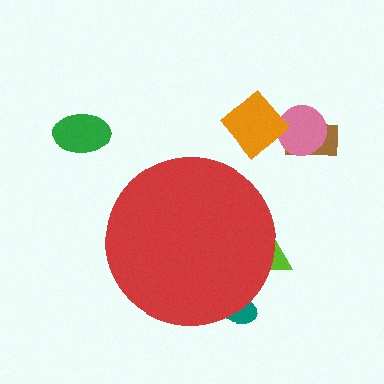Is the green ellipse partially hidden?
No, the green ellipse is fully visible.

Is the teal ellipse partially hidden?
Yes, the teal ellipse is partially hidden behind the red circle.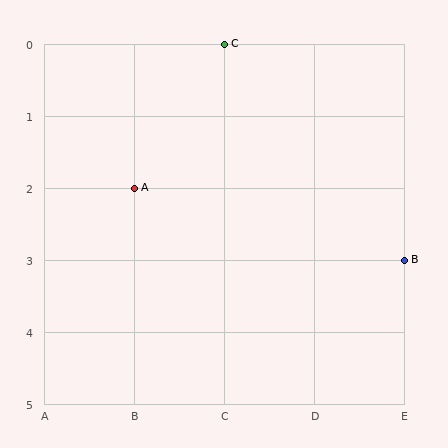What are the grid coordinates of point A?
Point A is at grid coordinates (B, 2).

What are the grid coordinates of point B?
Point B is at grid coordinates (E, 3).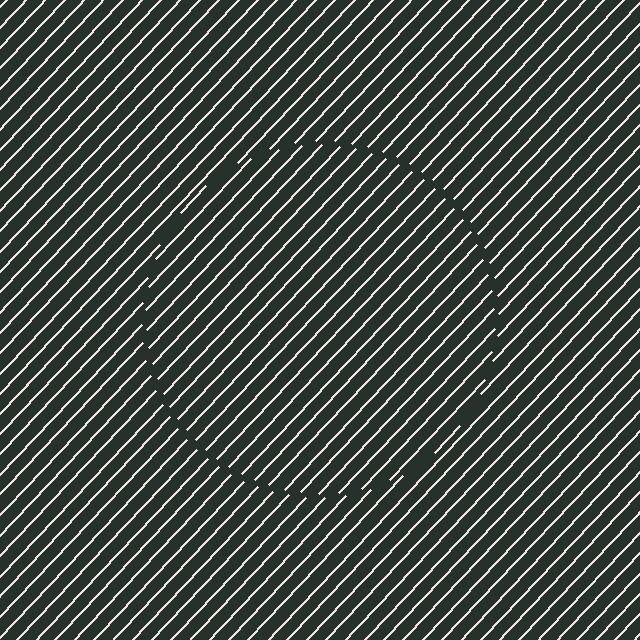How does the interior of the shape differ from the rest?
The interior of the shape contains the same grating, shifted by half a period — the contour is defined by the phase discontinuity where line-ends from the inner and outer gratings abut.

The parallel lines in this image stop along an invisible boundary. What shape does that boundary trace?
An illusory circle. The interior of the shape contains the same grating, shifted by half a period — the contour is defined by the phase discontinuity where line-ends from the inner and outer gratings abut.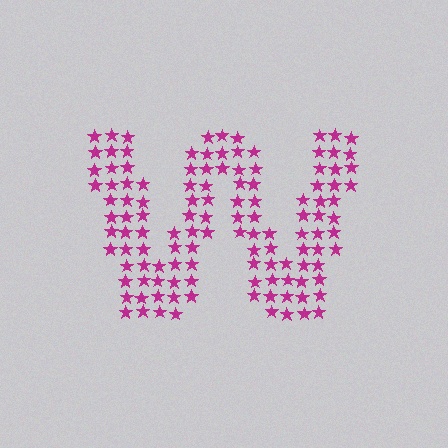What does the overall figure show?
The overall figure shows the letter W.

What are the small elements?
The small elements are stars.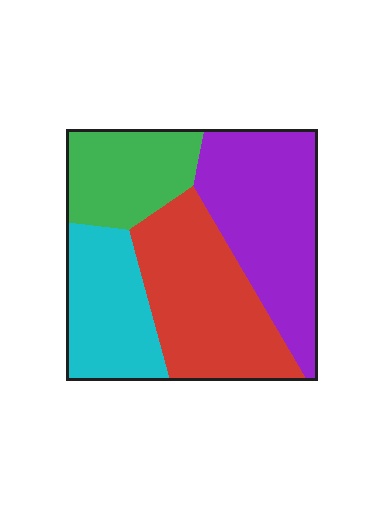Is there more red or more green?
Red.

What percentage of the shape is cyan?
Cyan covers around 20% of the shape.